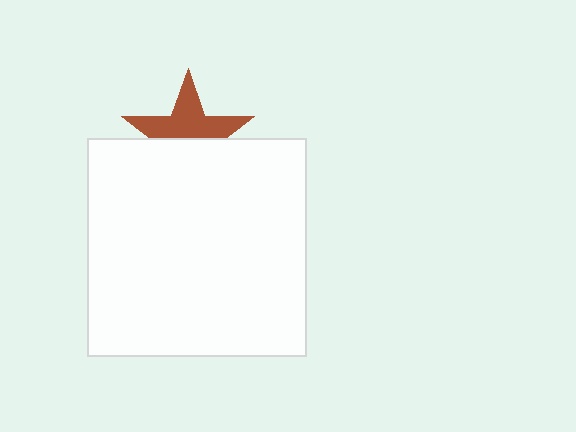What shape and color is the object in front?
The object in front is a white square.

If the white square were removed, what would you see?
You would see the complete brown star.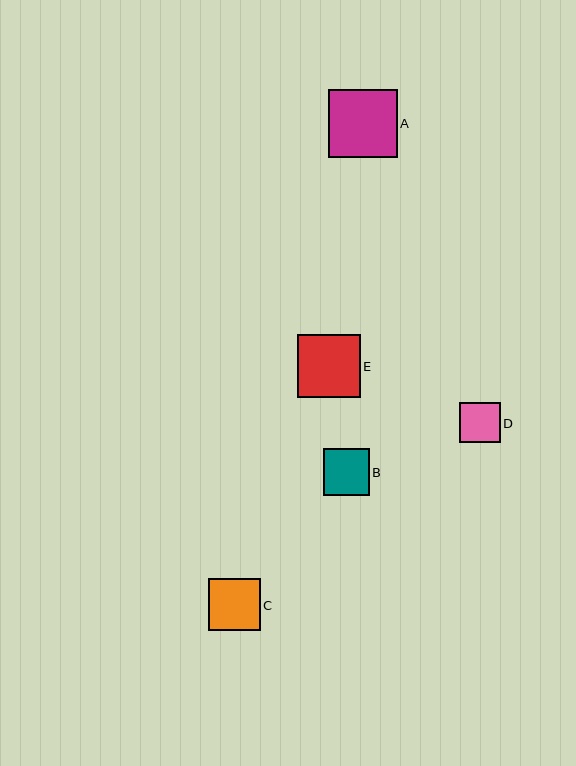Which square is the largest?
Square A is the largest with a size of approximately 69 pixels.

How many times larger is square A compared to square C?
Square A is approximately 1.3 times the size of square C.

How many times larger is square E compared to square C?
Square E is approximately 1.2 times the size of square C.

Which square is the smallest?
Square D is the smallest with a size of approximately 41 pixels.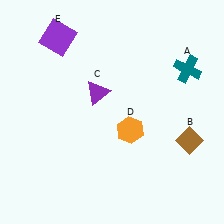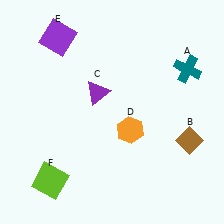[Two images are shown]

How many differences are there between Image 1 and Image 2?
There is 1 difference between the two images.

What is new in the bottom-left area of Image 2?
A lime square (F) was added in the bottom-left area of Image 2.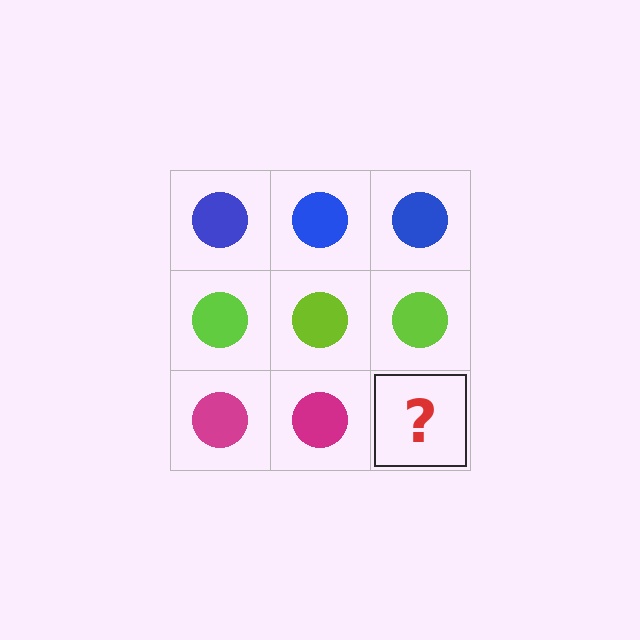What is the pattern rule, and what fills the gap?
The rule is that each row has a consistent color. The gap should be filled with a magenta circle.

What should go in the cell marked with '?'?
The missing cell should contain a magenta circle.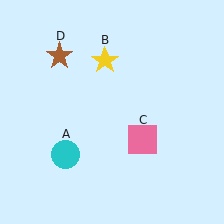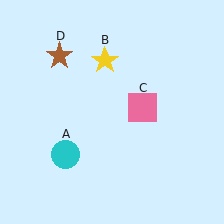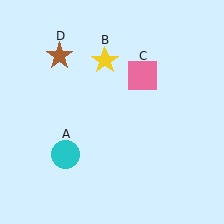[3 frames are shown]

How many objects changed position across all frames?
1 object changed position: pink square (object C).